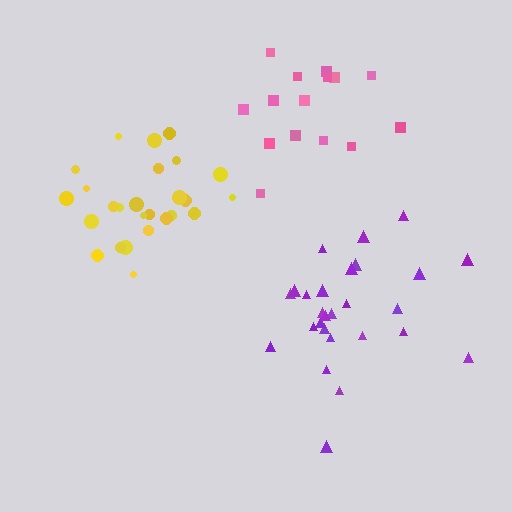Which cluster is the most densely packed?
Yellow.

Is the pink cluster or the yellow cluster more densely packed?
Yellow.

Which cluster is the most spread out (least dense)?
Pink.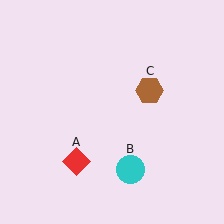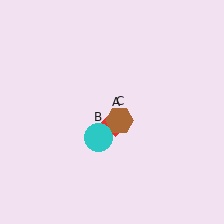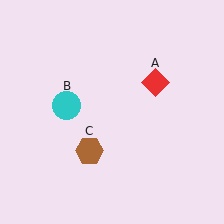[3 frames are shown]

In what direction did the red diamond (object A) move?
The red diamond (object A) moved up and to the right.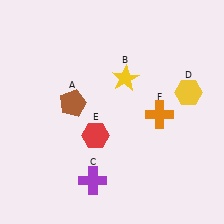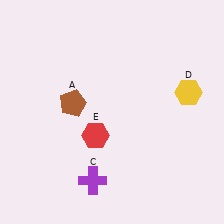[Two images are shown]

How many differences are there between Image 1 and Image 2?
There are 2 differences between the two images.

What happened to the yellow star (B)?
The yellow star (B) was removed in Image 2. It was in the top-right area of Image 1.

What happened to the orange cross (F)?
The orange cross (F) was removed in Image 2. It was in the bottom-right area of Image 1.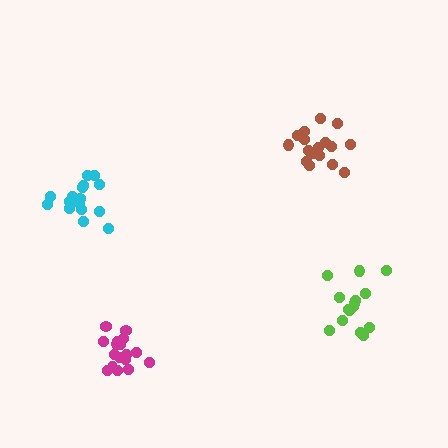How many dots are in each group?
Group 1: 16 dots, Group 2: 17 dots, Group 3: 15 dots, Group 4: 17 dots (65 total).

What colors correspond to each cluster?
The clusters are colored: cyan, brown, lime, magenta.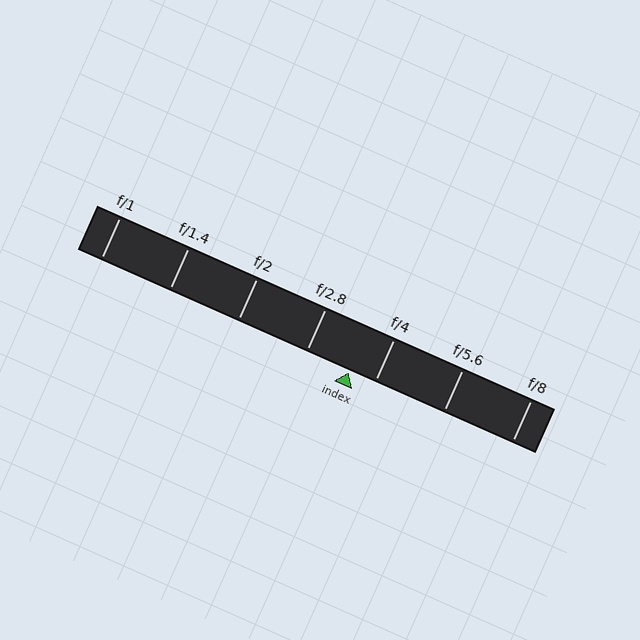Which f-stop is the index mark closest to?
The index mark is closest to f/4.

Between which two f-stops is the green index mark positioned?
The index mark is between f/2.8 and f/4.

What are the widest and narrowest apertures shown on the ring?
The widest aperture shown is f/1 and the narrowest is f/8.